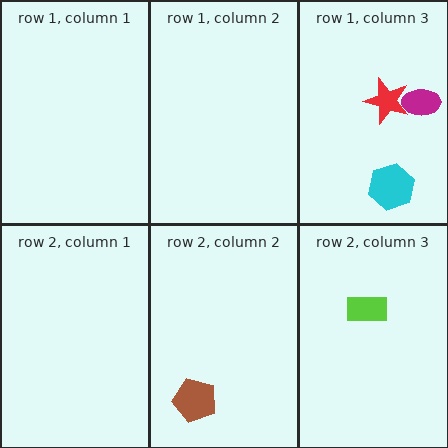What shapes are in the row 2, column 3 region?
The lime rectangle.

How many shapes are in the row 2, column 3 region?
1.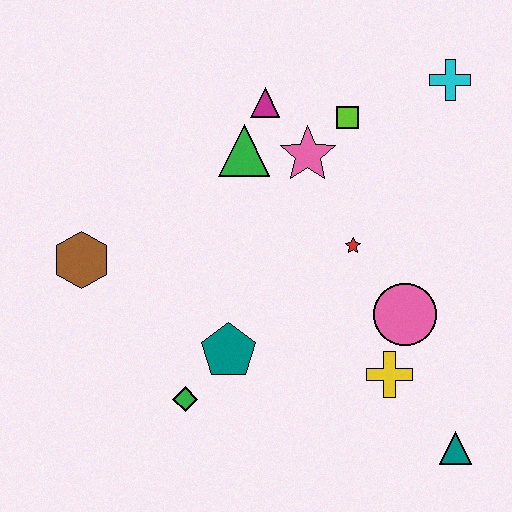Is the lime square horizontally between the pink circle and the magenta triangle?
Yes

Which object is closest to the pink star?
The lime square is closest to the pink star.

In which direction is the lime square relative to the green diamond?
The lime square is above the green diamond.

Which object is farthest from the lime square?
The teal triangle is farthest from the lime square.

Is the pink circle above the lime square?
No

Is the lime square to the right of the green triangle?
Yes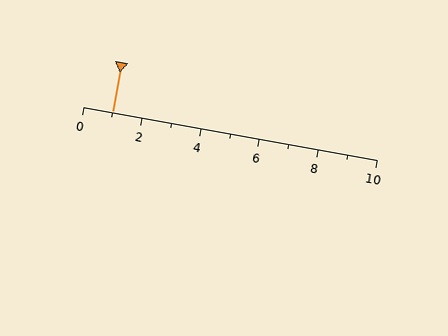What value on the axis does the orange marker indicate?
The marker indicates approximately 1.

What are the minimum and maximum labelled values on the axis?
The axis runs from 0 to 10.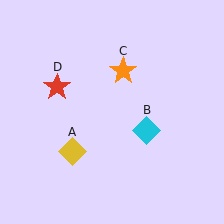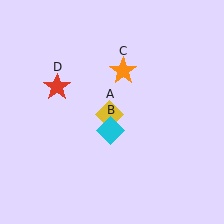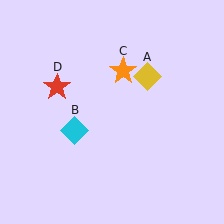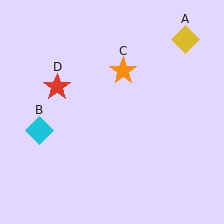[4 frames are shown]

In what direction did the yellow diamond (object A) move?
The yellow diamond (object A) moved up and to the right.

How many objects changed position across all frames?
2 objects changed position: yellow diamond (object A), cyan diamond (object B).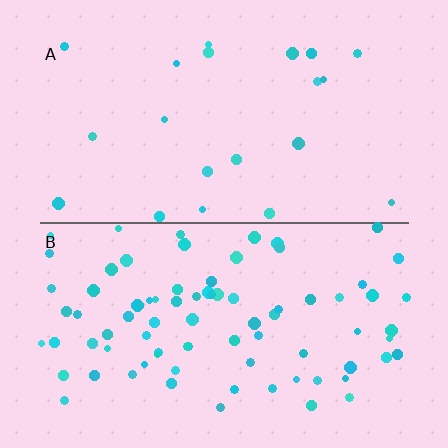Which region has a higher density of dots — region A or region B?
B (the bottom).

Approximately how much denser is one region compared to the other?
Approximately 3.9× — region B over region A.